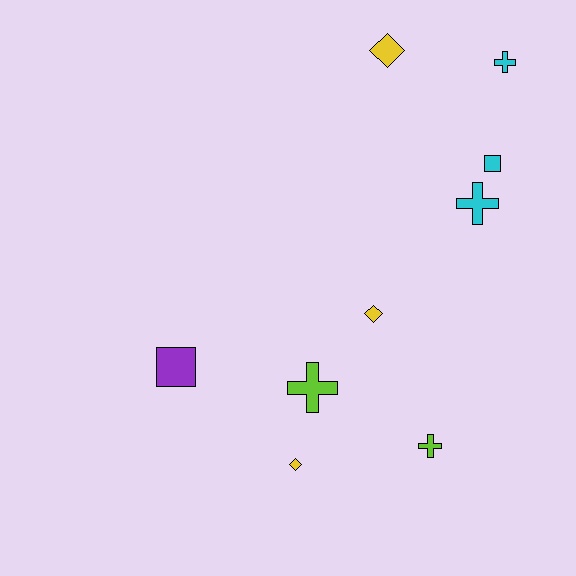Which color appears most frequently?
Cyan, with 3 objects.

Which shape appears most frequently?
Cross, with 4 objects.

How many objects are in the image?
There are 9 objects.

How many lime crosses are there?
There are 2 lime crosses.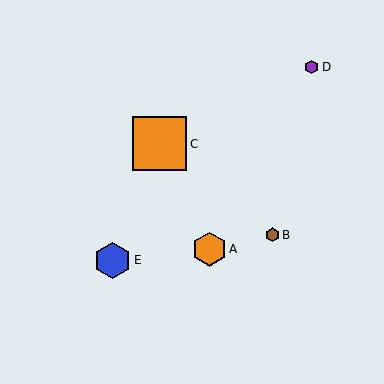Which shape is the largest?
The orange square (labeled C) is the largest.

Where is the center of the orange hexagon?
The center of the orange hexagon is at (209, 249).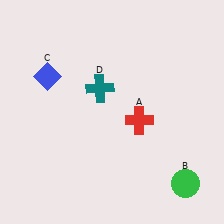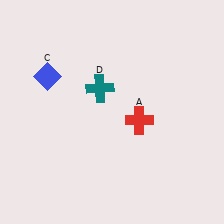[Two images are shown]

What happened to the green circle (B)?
The green circle (B) was removed in Image 2. It was in the bottom-right area of Image 1.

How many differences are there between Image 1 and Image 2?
There is 1 difference between the two images.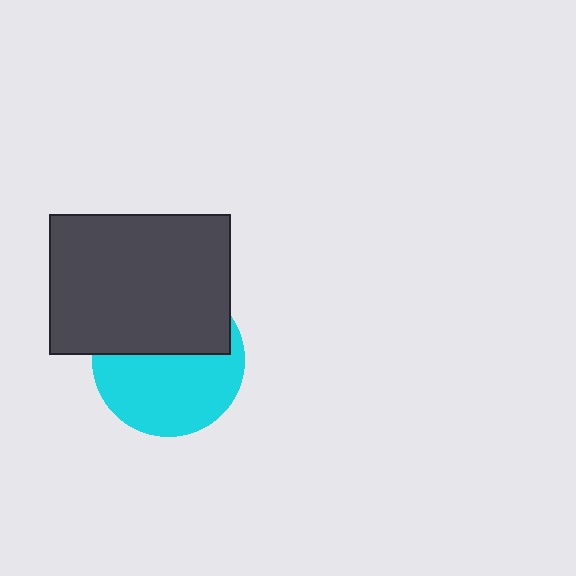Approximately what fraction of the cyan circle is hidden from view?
Roughly 44% of the cyan circle is hidden behind the dark gray rectangle.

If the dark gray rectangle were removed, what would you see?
You would see the complete cyan circle.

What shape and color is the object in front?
The object in front is a dark gray rectangle.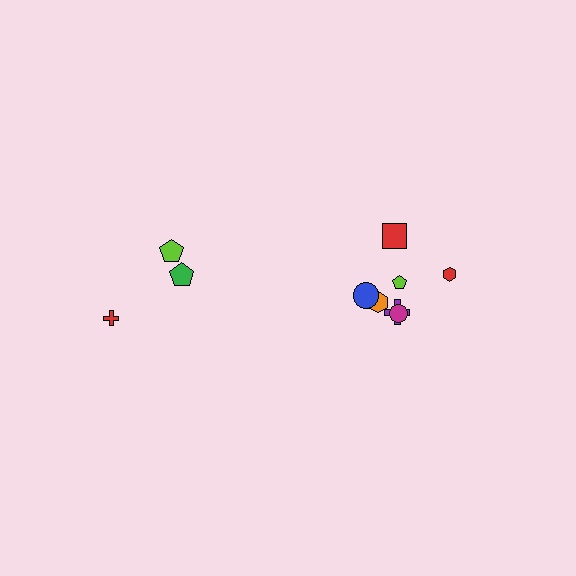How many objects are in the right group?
There are 7 objects.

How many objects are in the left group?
There are 3 objects.